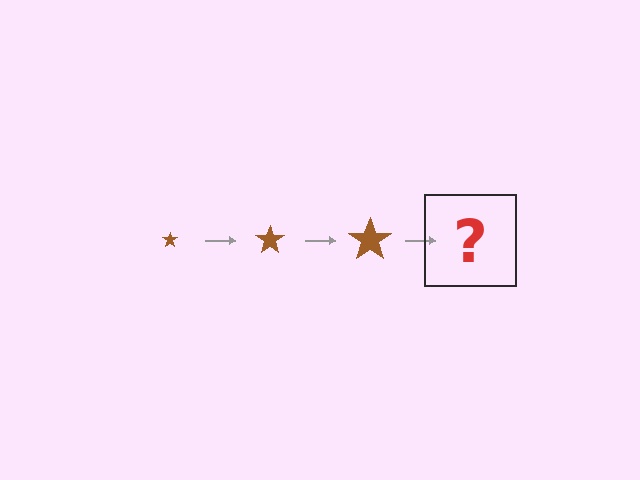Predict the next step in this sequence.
The next step is a brown star, larger than the previous one.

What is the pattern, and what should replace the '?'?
The pattern is that the star gets progressively larger each step. The '?' should be a brown star, larger than the previous one.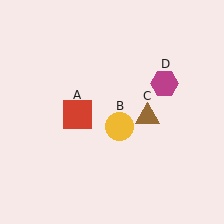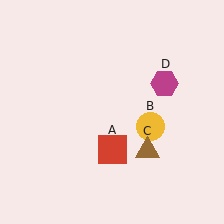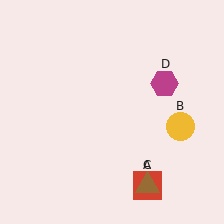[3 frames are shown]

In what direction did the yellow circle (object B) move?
The yellow circle (object B) moved right.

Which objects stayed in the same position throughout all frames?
Magenta hexagon (object D) remained stationary.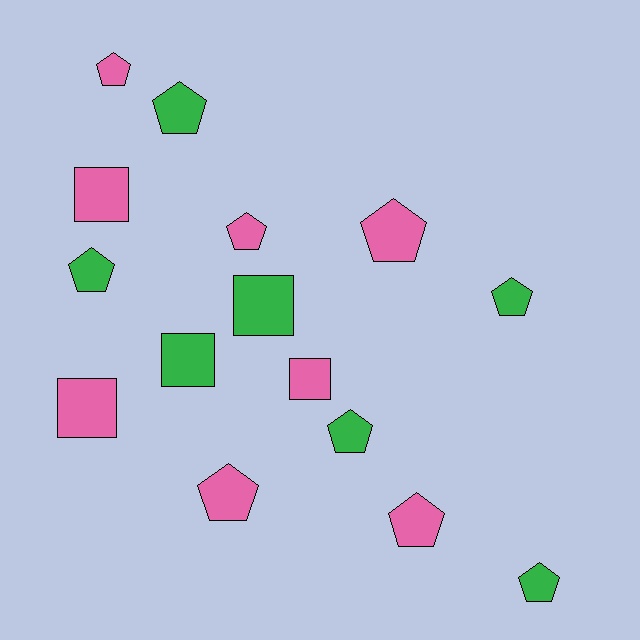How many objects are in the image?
There are 15 objects.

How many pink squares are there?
There are 3 pink squares.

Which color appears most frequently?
Pink, with 8 objects.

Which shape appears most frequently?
Pentagon, with 10 objects.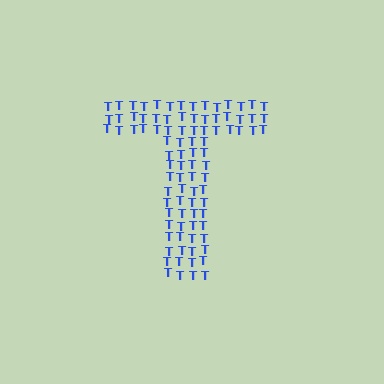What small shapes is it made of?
It is made of small letter T's.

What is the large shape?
The large shape is the letter T.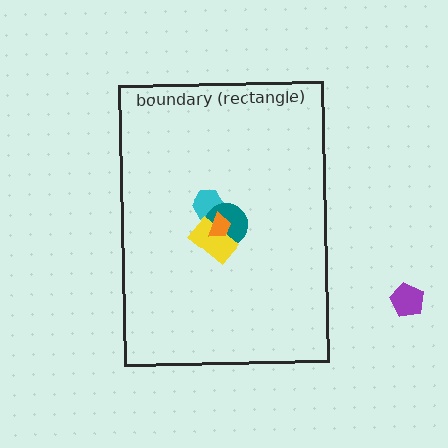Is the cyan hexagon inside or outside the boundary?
Inside.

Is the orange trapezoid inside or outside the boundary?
Inside.